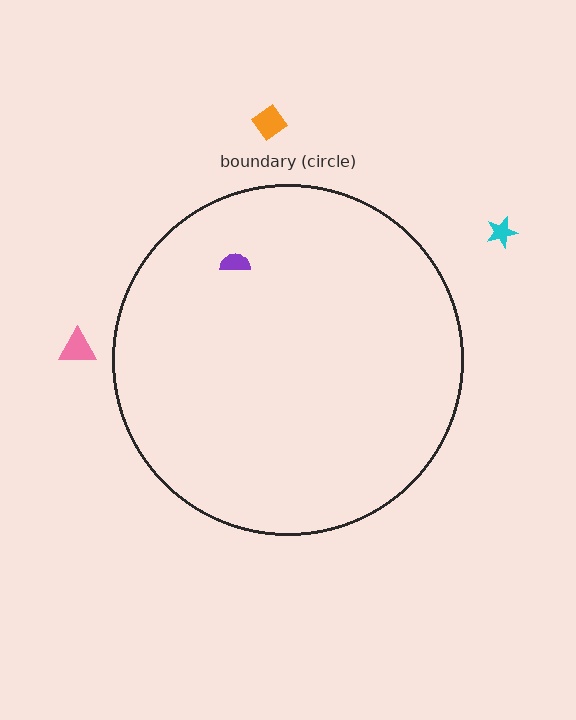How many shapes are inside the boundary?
1 inside, 3 outside.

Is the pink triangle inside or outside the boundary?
Outside.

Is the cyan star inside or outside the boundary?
Outside.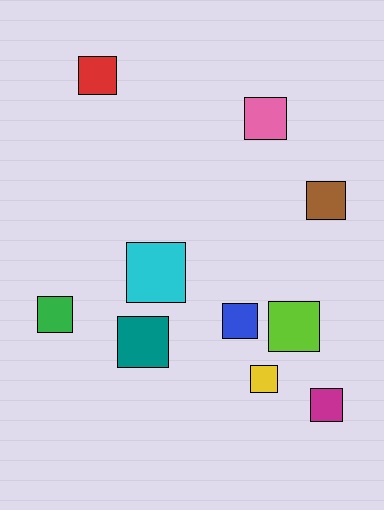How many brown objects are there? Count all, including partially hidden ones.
There is 1 brown object.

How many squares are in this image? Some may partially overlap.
There are 10 squares.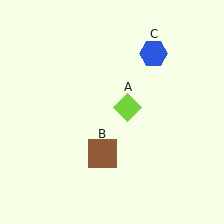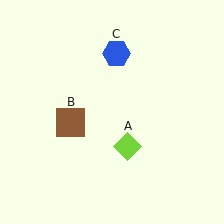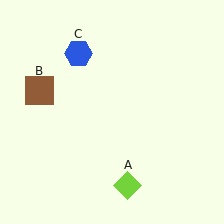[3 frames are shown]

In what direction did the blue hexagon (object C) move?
The blue hexagon (object C) moved left.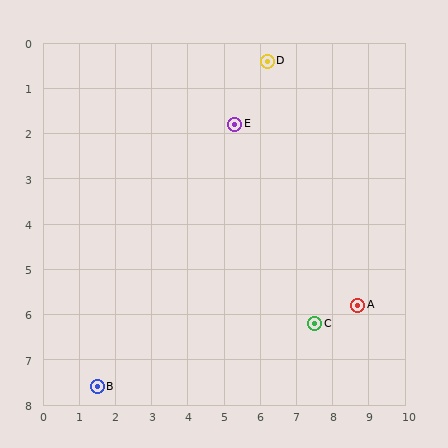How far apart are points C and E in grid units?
Points C and E are about 4.9 grid units apart.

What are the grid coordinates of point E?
Point E is at approximately (5.3, 1.8).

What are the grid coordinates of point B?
Point B is at approximately (1.5, 7.6).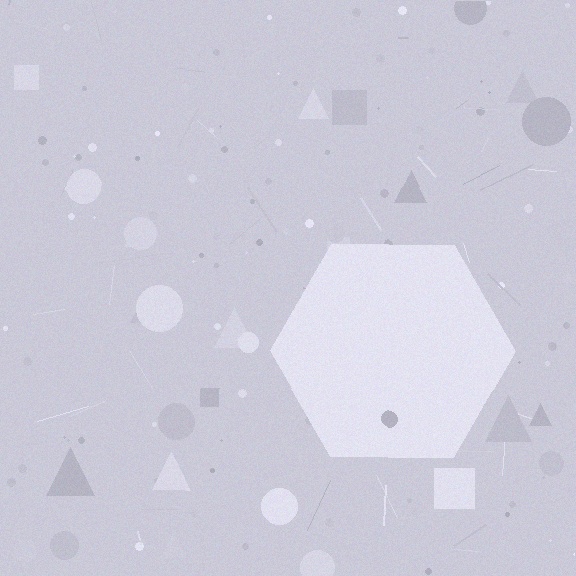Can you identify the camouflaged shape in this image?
The camouflaged shape is a hexagon.